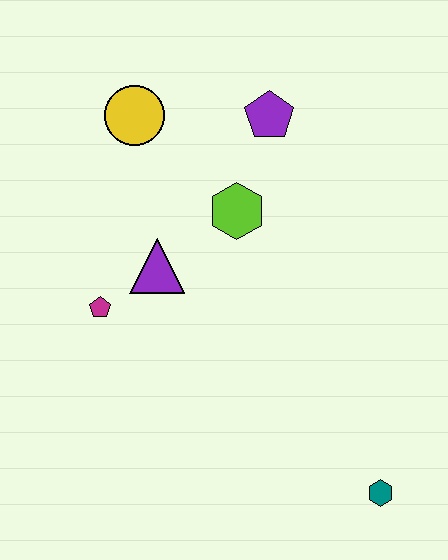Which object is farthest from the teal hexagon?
The yellow circle is farthest from the teal hexagon.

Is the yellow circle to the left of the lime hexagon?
Yes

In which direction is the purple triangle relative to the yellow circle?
The purple triangle is below the yellow circle.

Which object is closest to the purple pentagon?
The lime hexagon is closest to the purple pentagon.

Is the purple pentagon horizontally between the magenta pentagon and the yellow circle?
No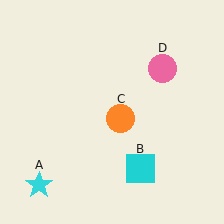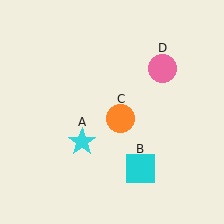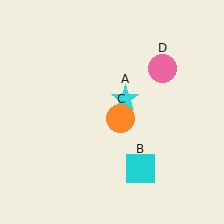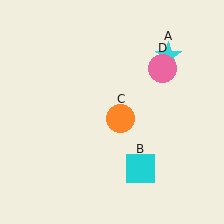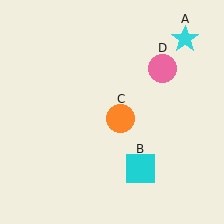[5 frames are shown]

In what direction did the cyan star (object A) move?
The cyan star (object A) moved up and to the right.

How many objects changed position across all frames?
1 object changed position: cyan star (object A).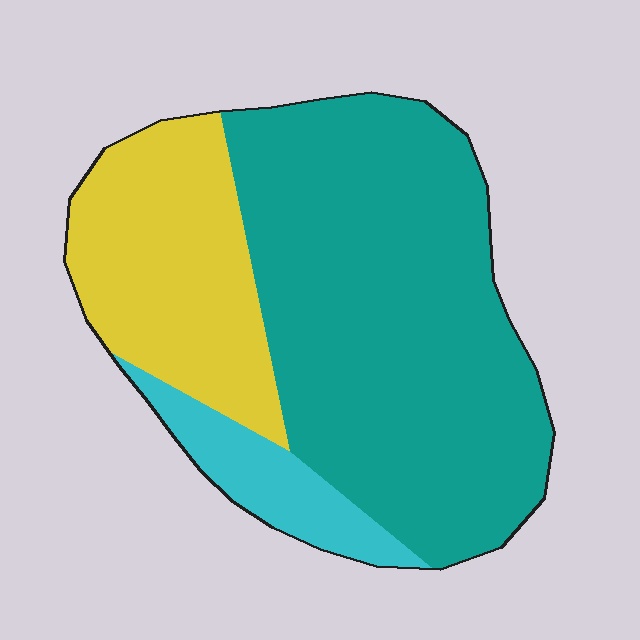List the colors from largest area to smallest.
From largest to smallest: teal, yellow, cyan.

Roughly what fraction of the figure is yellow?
Yellow covers 27% of the figure.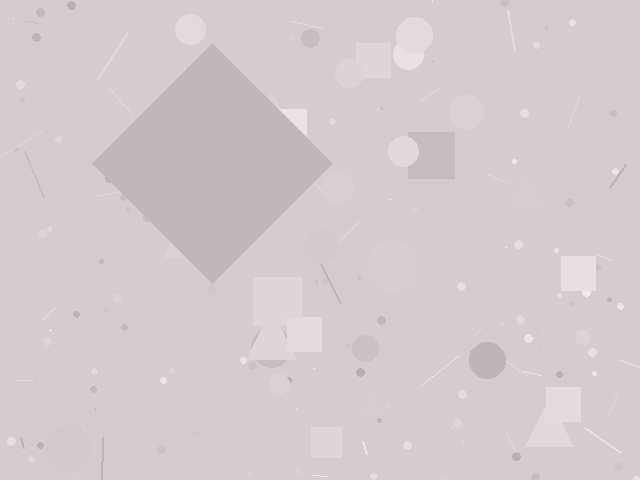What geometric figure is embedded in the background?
A diamond is embedded in the background.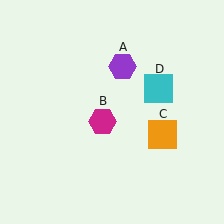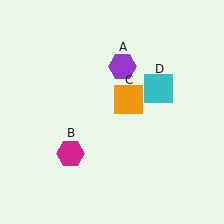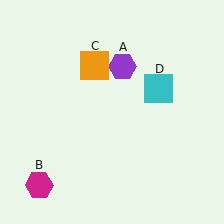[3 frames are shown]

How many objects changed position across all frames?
2 objects changed position: magenta hexagon (object B), orange square (object C).